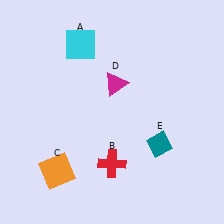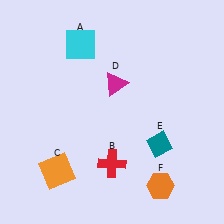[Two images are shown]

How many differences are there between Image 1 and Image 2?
There is 1 difference between the two images.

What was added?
An orange hexagon (F) was added in Image 2.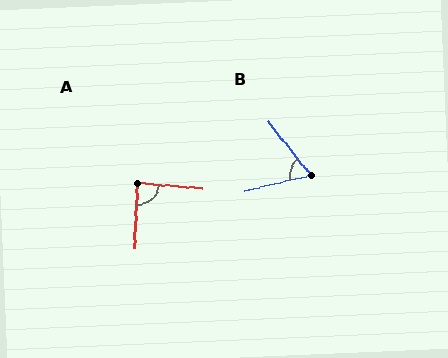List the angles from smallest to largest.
B (66°), A (87°).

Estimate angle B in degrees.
Approximately 66 degrees.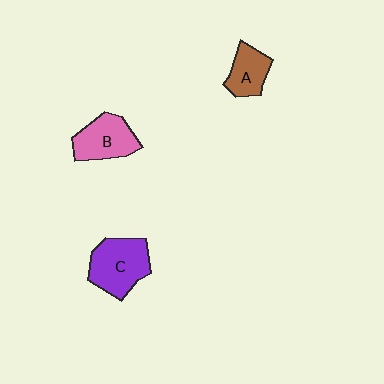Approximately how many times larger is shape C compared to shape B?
Approximately 1.2 times.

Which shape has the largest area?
Shape C (purple).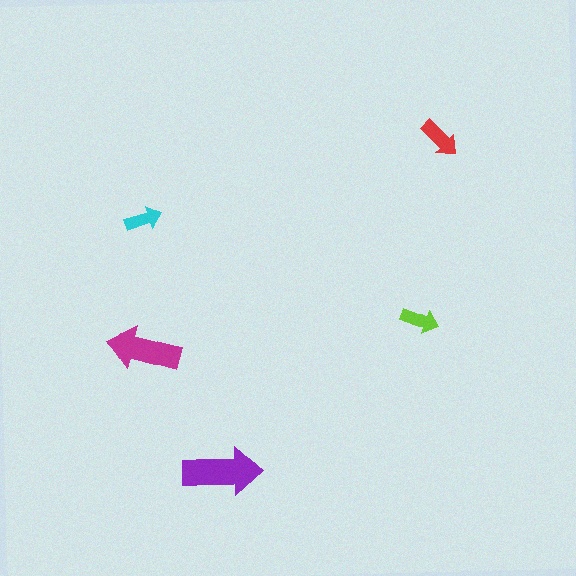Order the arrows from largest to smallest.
the purple one, the magenta one, the red one, the lime one, the cyan one.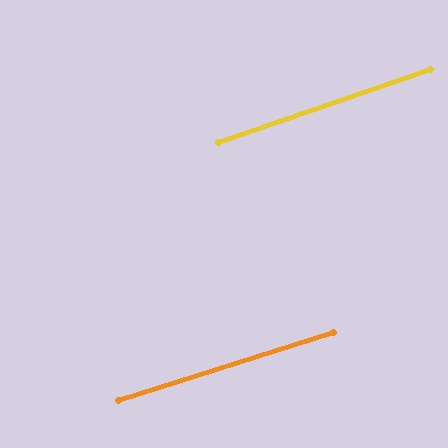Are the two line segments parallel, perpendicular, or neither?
Parallel — their directions differ by only 1.7°.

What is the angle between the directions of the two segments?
Approximately 2 degrees.